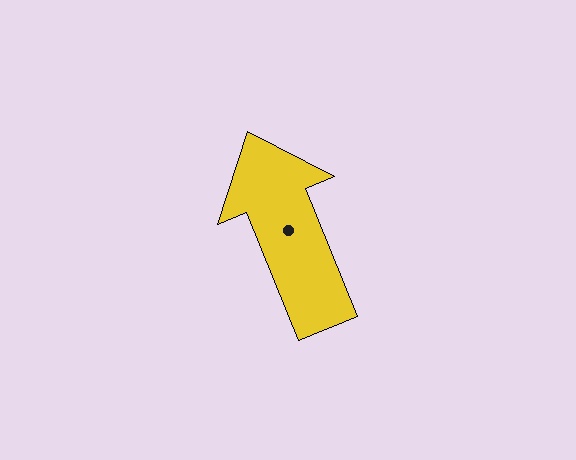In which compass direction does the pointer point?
North.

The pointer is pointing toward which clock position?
Roughly 11 o'clock.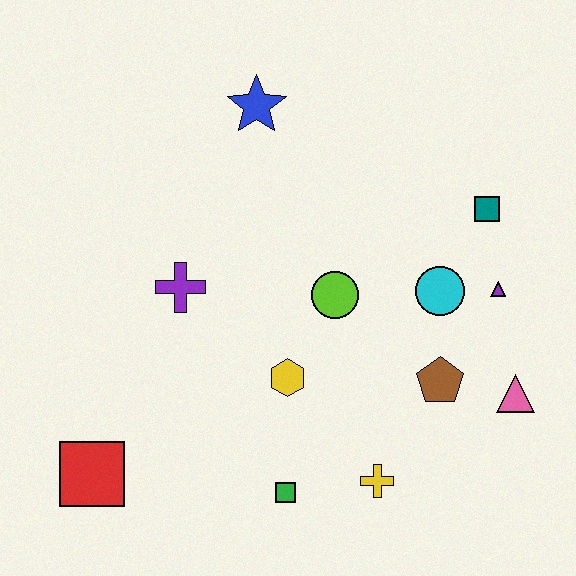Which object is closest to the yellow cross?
The green square is closest to the yellow cross.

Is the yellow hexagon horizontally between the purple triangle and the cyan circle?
No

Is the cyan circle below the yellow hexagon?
No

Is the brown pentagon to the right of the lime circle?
Yes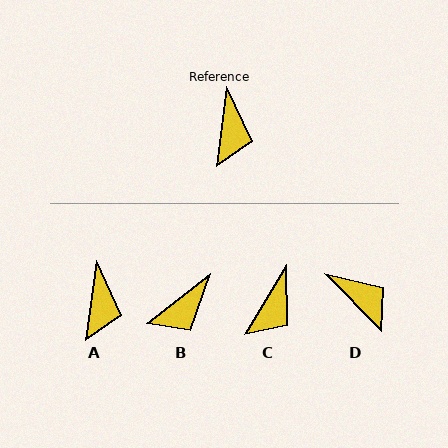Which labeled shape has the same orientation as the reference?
A.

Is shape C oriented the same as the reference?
No, it is off by about 23 degrees.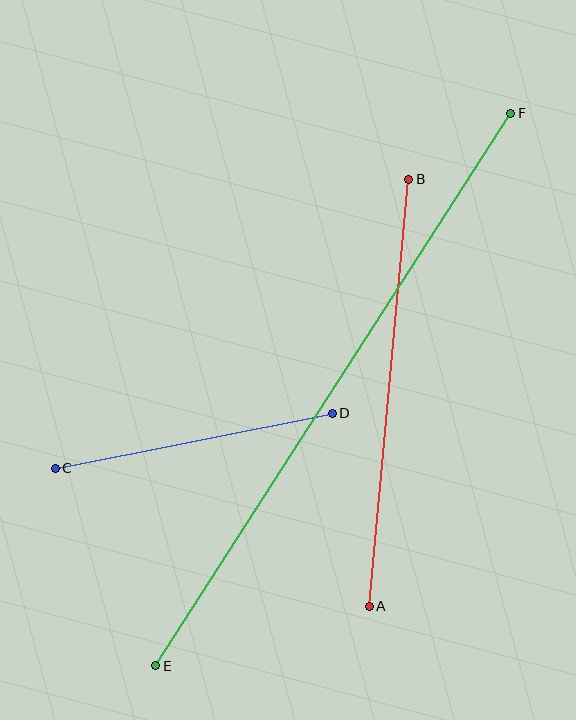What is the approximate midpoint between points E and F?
The midpoint is at approximately (333, 389) pixels.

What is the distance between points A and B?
The distance is approximately 429 pixels.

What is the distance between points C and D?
The distance is approximately 282 pixels.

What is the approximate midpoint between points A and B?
The midpoint is at approximately (389, 393) pixels.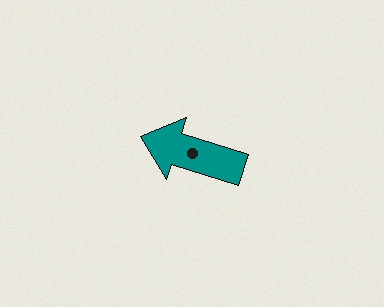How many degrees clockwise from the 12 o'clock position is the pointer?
Approximately 288 degrees.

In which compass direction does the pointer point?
West.